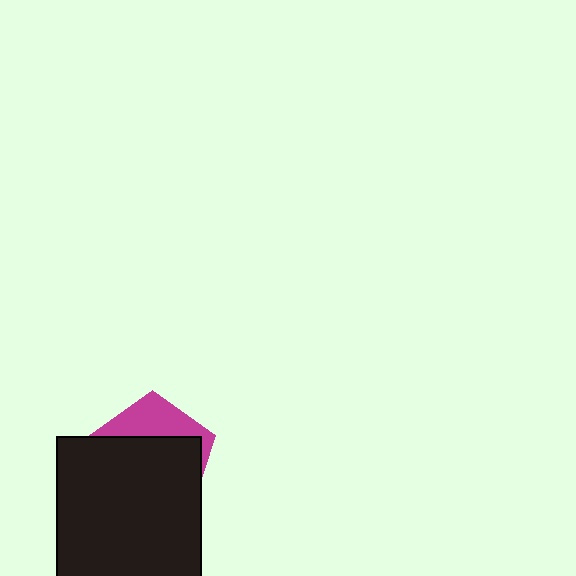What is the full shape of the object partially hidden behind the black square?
The partially hidden object is a magenta pentagon.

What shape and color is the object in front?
The object in front is a black square.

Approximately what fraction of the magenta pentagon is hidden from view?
Roughly 69% of the magenta pentagon is hidden behind the black square.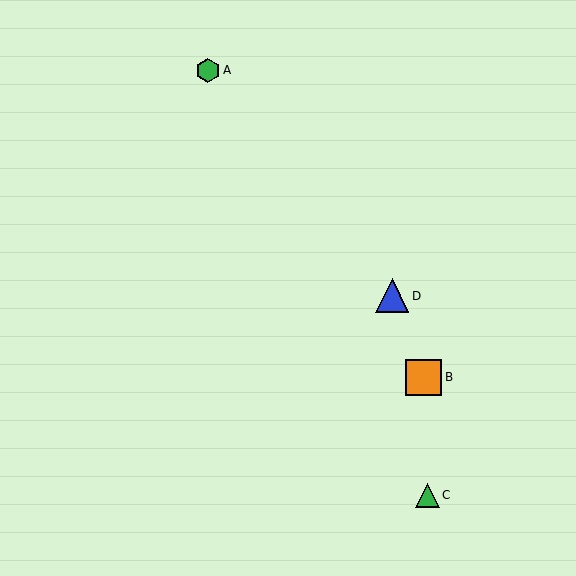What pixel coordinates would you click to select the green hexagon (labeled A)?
Click at (208, 70) to select the green hexagon A.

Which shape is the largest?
The orange square (labeled B) is the largest.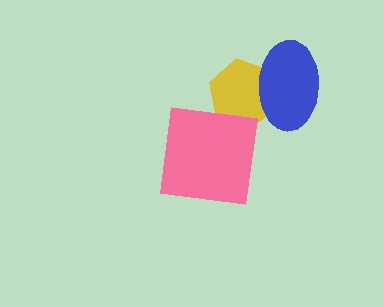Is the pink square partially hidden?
No, no other shape covers it.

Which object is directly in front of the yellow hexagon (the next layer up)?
The blue ellipse is directly in front of the yellow hexagon.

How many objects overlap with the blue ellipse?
1 object overlaps with the blue ellipse.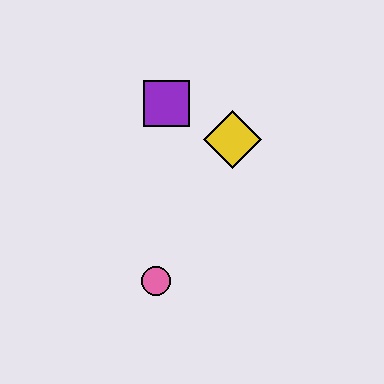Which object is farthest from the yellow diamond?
The pink circle is farthest from the yellow diamond.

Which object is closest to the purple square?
The yellow diamond is closest to the purple square.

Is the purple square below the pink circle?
No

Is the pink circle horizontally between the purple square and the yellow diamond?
No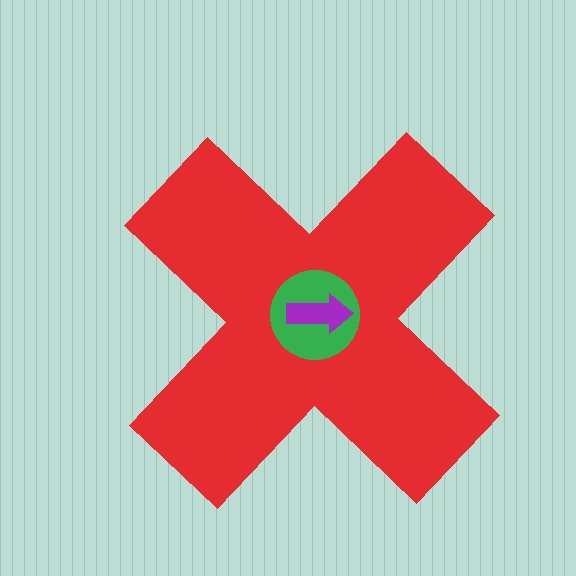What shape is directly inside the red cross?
The green circle.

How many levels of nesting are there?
3.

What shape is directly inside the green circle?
The purple arrow.